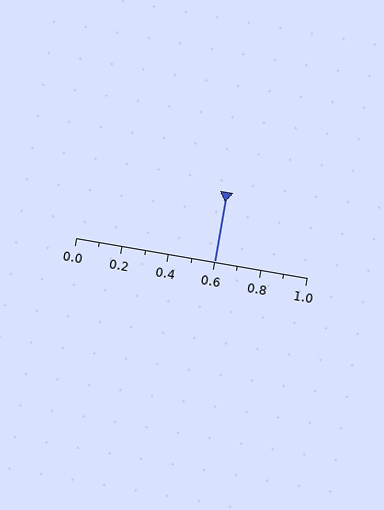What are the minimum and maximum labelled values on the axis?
The axis runs from 0.0 to 1.0.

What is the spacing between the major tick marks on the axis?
The major ticks are spaced 0.2 apart.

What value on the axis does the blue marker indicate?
The marker indicates approximately 0.6.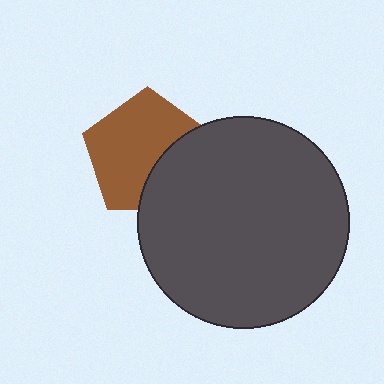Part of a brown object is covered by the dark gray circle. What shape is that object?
It is a pentagon.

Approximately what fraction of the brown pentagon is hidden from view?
Roughly 33% of the brown pentagon is hidden behind the dark gray circle.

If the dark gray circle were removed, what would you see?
You would see the complete brown pentagon.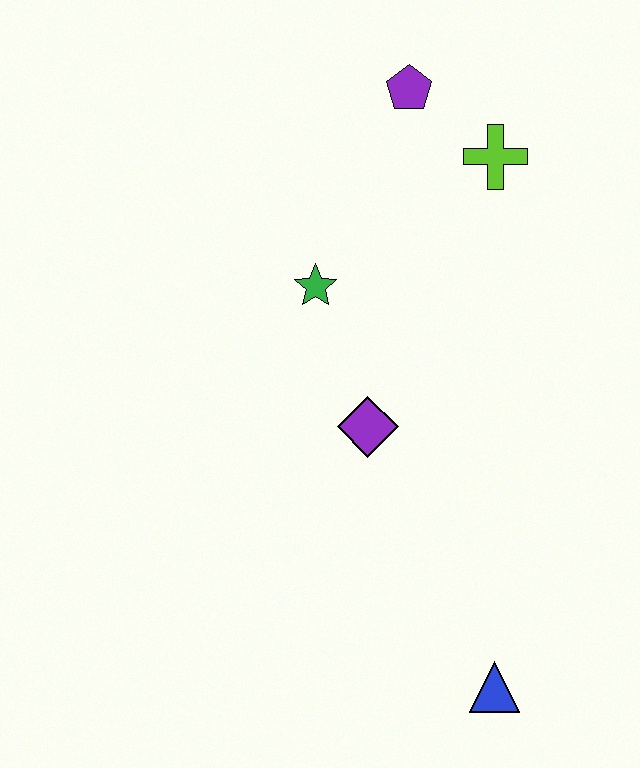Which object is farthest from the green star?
The blue triangle is farthest from the green star.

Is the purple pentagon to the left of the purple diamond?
No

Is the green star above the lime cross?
No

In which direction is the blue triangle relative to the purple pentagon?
The blue triangle is below the purple pentagon.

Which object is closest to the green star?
The purple diamond is closest to the green star.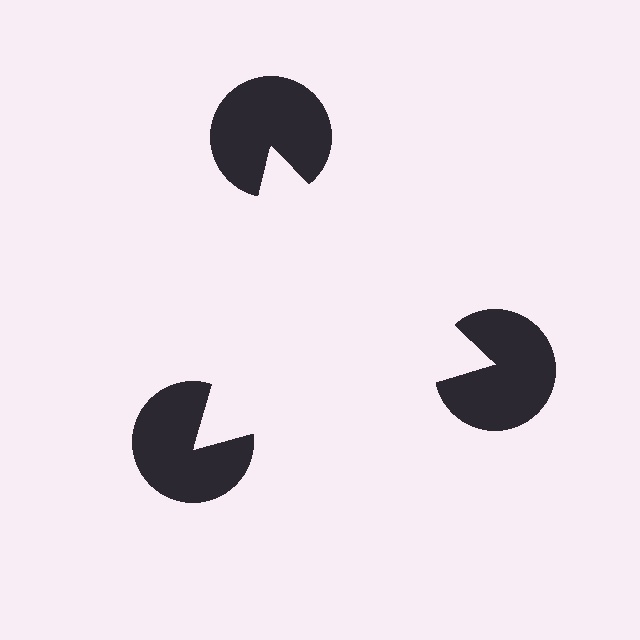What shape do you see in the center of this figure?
An illusory triangle — its edges are inferred from the aligned wedge cuts in the pac-man discs, not physically drawn.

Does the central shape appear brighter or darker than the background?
It typically appears slightly brighter than the background, even though no actual brightness change is drawn.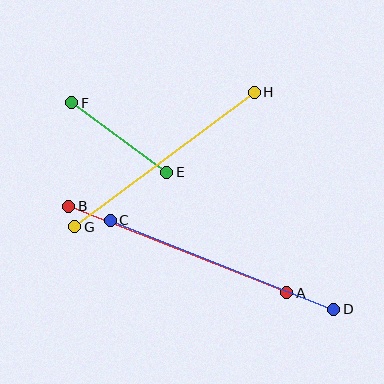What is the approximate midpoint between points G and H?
The midpoint is at approximately (164, 159) pixels.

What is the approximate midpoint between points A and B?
The midpoint is at approximately (178, 249) pixels.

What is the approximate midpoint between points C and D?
The midpoint is at approximately (222, 265) pixels.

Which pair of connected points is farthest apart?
Points C and D are farthest apart.